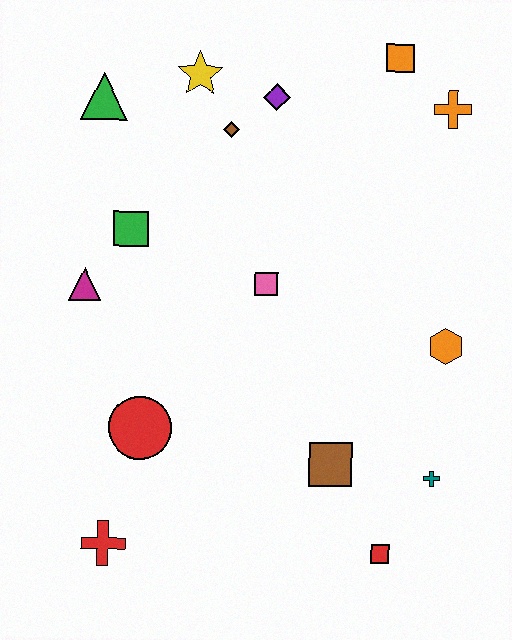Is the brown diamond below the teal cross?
No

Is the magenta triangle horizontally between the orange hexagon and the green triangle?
No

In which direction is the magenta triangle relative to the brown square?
The magenta triangle is to the left of the brown square.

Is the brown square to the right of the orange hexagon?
No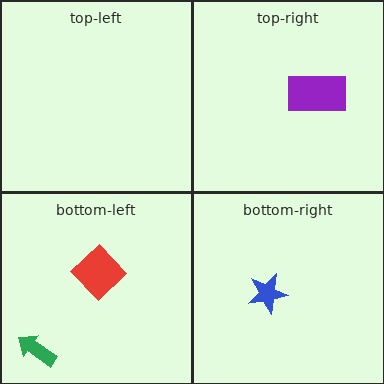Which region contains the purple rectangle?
The top-right region.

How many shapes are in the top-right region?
1.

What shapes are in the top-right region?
The purple rectangle.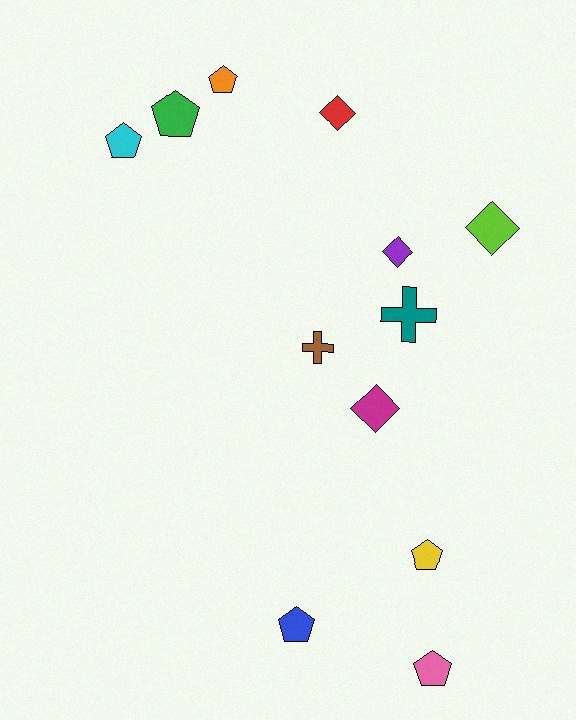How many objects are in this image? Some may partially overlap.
There are 12 objects.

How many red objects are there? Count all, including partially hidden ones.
There is 1 red object.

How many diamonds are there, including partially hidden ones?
There are 4 diamonds.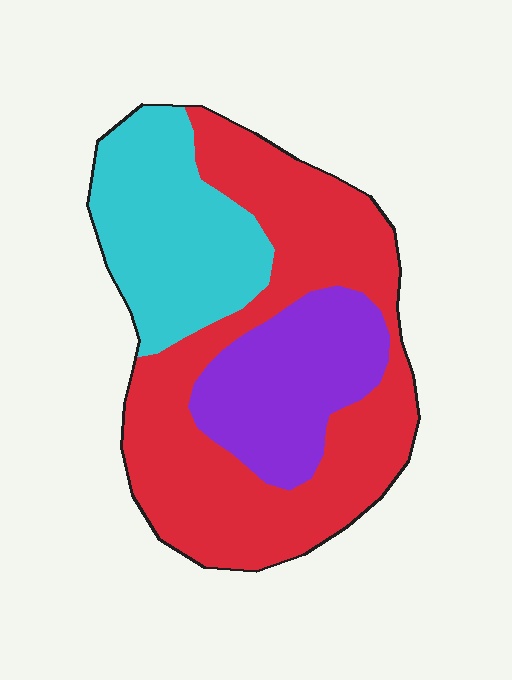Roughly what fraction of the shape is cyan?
Cyan covers roughly 25% of the shape.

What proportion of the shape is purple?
Purple covers about 20% of the shape.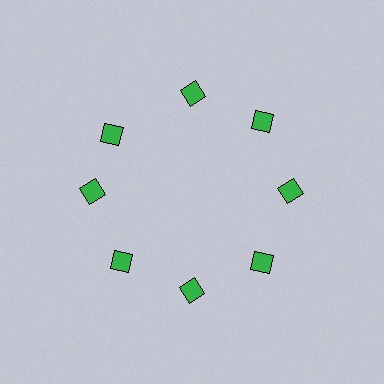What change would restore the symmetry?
The symmetry would be restored by rotating it back into even spacing with its neighbors so that all 8 squares sit at equal angles and equal distance from the center.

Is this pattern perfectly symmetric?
No. The 8 green squares are arranged in a ring, but one element near the 10 o'clock position is rotated out of alignment along the ring, breaking the 8-fold rotational symmetry.